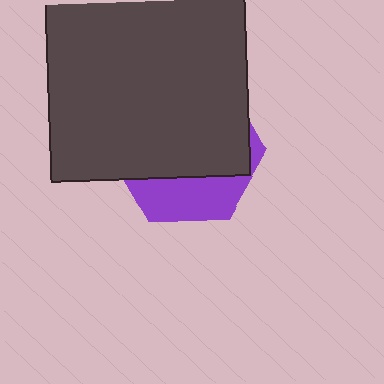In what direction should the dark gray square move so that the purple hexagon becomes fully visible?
The dark gray square should move up. That is the shortest direction to clear the overlap and leave the purple hexagon fully visible.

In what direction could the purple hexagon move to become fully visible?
The purple hexagon could move down. That would shift it out from behind the dark gray square entirely.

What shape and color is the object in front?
The object in front is a dark gray square.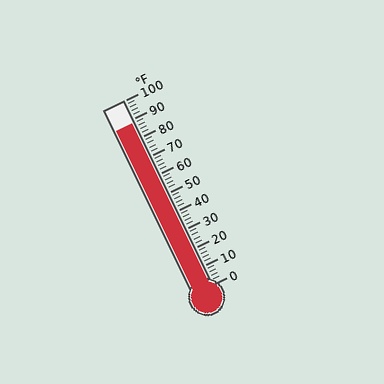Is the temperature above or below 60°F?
The temperature is above 60°F.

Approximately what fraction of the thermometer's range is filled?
The thermometer is filled to approximately 90% of its range.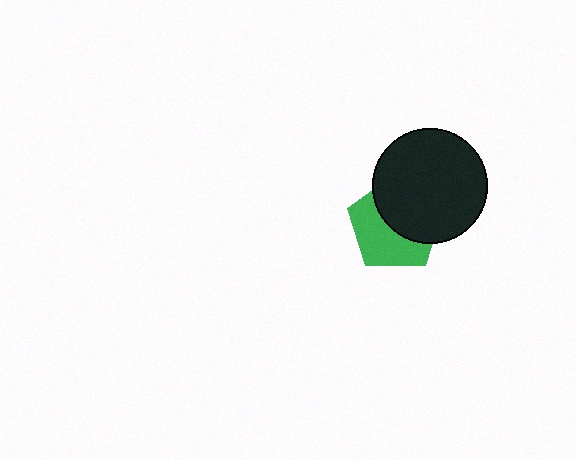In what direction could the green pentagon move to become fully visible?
The green pentagon could move toward the lower-left. That would shift it out from behind the black circle entirely.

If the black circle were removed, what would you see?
You would see the complete green pentagon.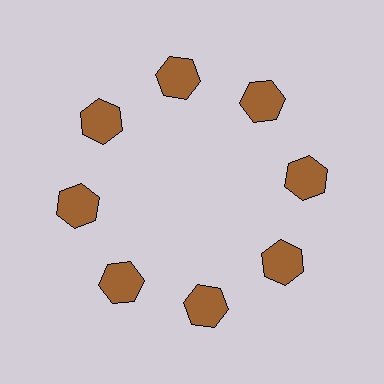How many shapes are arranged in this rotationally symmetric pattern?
There are 8 shapes, arranged in 8 groups of 1.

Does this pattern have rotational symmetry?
Yes, this pattern has 8-fold rotational symmetry. It looks the same after rotating 45 degrees around the center.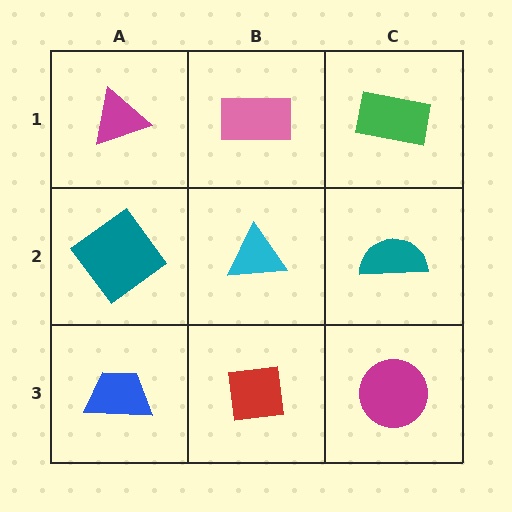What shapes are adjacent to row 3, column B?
A cyan triangle (row 2, column B), a blue trapezoid (row 3, column A), a magenta circle (row 3, column C).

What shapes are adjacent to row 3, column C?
A teal semicircle (row 2, column C), a red square (row 3, column B).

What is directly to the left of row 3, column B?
A blue trapezoid.